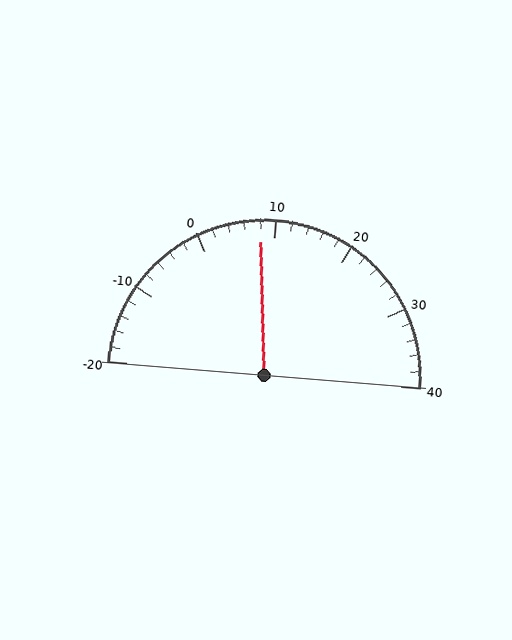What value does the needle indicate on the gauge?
The needle indicates approximately 8.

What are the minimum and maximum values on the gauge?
The gauge ranges from -20 to 40.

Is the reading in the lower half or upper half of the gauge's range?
The reading is in the lower half of the range (-20 to 40).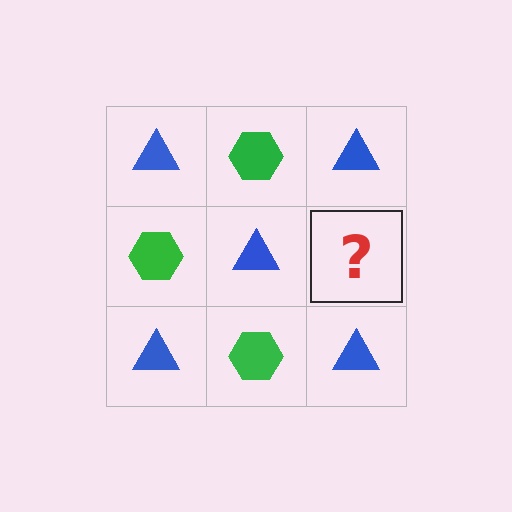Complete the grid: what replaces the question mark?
The question mark should be replaced with a green hexagon.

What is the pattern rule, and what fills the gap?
The rule is that it alternates blue triangle and green hexagon in a checkerboard pattern. The gap should be filled with a green hexagon.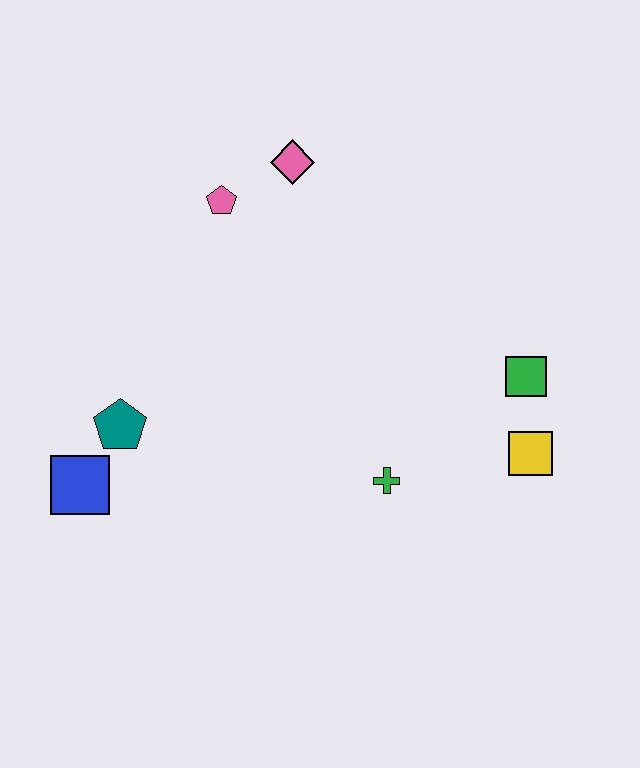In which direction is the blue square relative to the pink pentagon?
The blue square is below the pink pentagon.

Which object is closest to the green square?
The yellow square is closest to the green square.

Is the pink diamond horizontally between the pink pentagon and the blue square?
No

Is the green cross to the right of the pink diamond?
Yes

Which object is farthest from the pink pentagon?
The yellow square is farthest from the pink pentagon.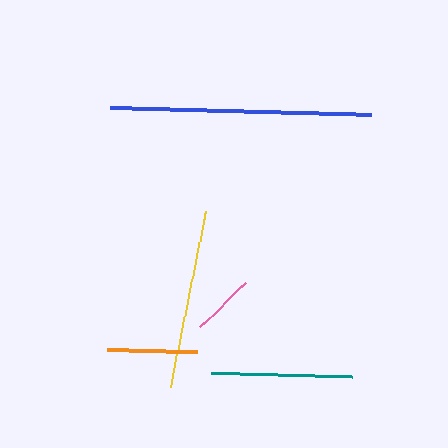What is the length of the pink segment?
The pink segment is approximately 64 pixels long.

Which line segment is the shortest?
The pink line is the shortest at approximately 64 pixels.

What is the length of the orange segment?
The orange segment is approximately 90 pixels long.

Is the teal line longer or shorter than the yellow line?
The yellow line is longer than the teal line.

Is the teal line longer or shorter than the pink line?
The teal line is longer than the pink line.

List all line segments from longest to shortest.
From longest to shortest: blue, yellow, teal, orange, pink.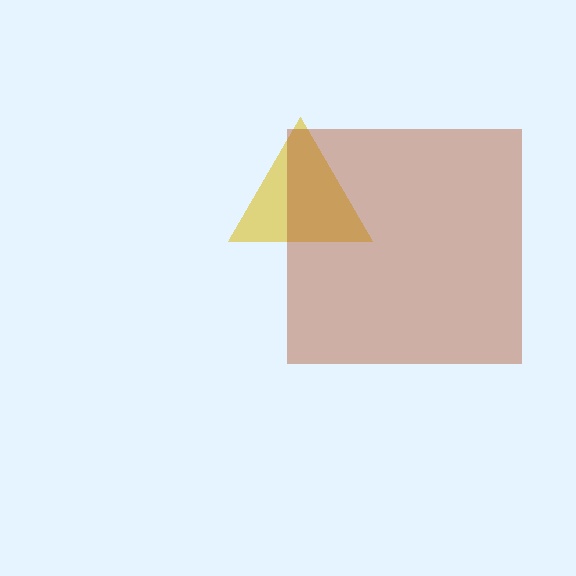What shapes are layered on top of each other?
The layered shapes are: a yellow triangle, a brown square.